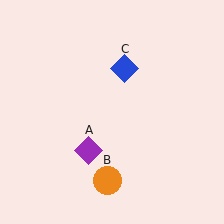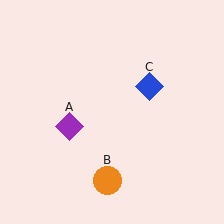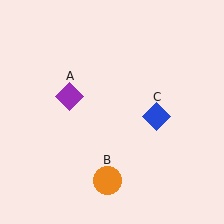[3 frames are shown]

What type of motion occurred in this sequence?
The purple diamond (object A), blue diamond (object C) rotated clockwise around the center of the scene.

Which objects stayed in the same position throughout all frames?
Orange circle (object B) remained stationary.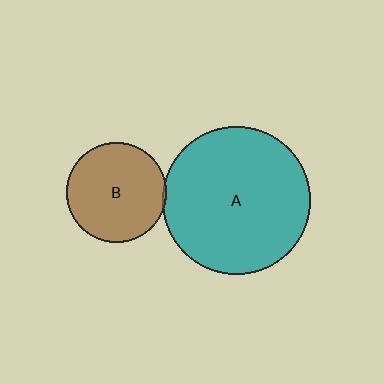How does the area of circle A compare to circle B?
Approximately 2.2 times.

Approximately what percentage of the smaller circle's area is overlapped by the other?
Approximately 5%.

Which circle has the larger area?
Circle A (teal).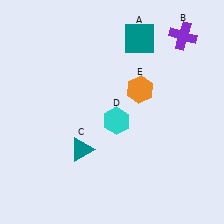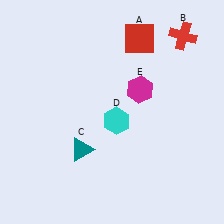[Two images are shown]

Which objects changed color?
A changed from teal to red. B changed from purple to red. E changed from orange to magenta.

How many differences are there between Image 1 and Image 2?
There are 3 differences between the two images.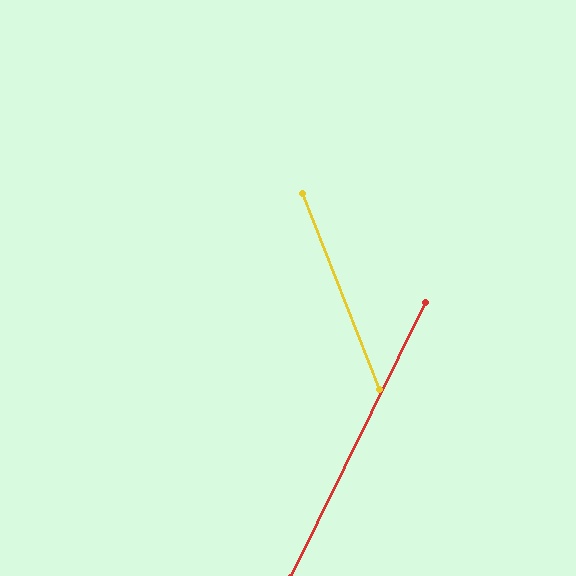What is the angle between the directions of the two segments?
Approximately 48 degrees.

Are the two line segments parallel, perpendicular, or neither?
Neither parallel nor perpendicular — they differ by about 48°.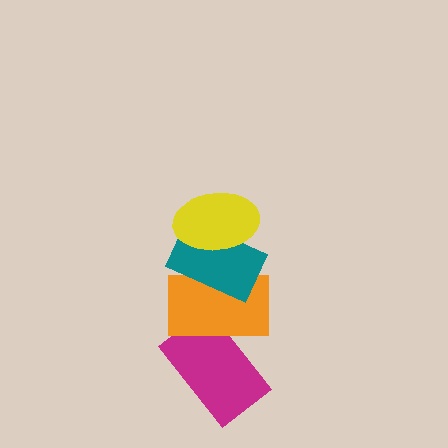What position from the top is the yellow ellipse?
The yellow ellipse is 1st from the top.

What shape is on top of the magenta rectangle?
The orange rectangle is on top of the magenta rectangle.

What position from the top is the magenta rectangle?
The magenta rectangle is 4th from the top.